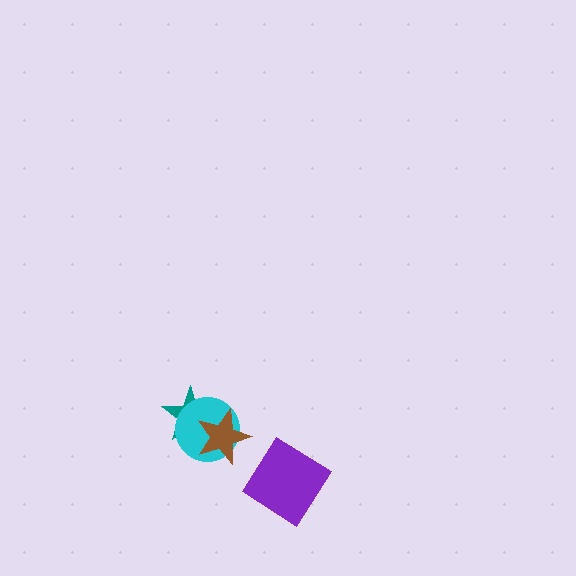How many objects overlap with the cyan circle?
2 objects overlap with the cyan circle.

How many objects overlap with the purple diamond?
0 objects overlap with the purple diamond.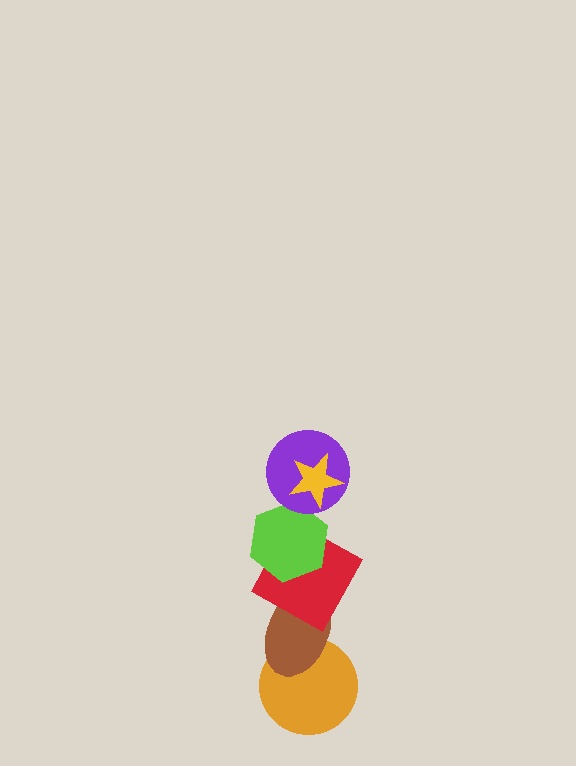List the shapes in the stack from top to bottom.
From top to bottom: the yellow star, the purple circle, the lime hexagon, the red square, the brown ellipse, the orange circle.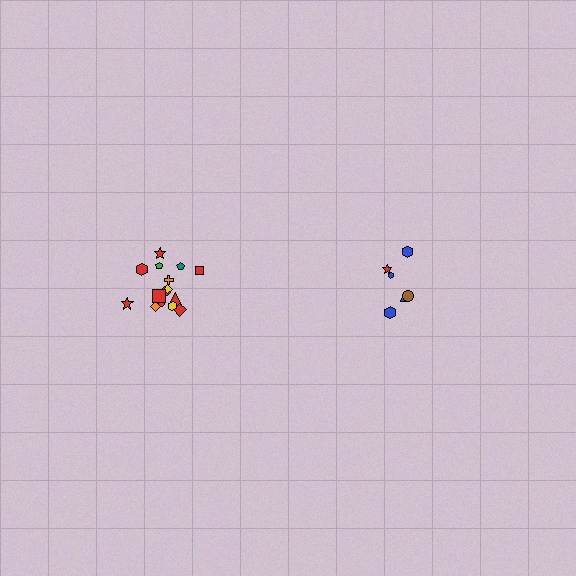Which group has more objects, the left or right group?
The left group.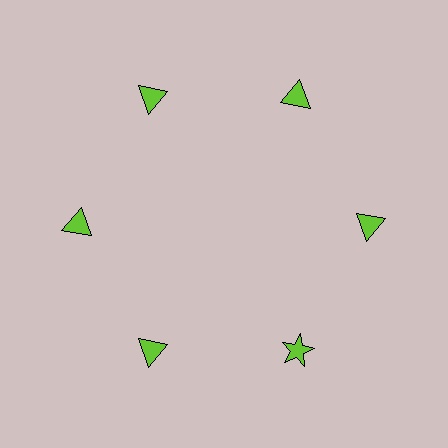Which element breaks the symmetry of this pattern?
The lime star at roughly the 5 o'clock position breaks the symmetry. All other shapes are lime triangles.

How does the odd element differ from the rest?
It has a different shape: star instead of triangle.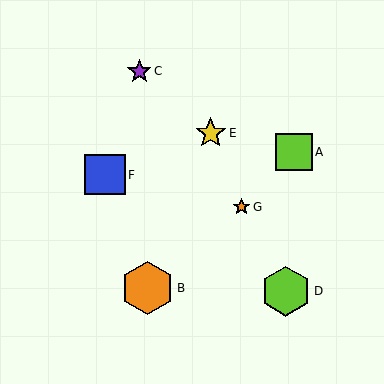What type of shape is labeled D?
Shape D is a lime hexagon.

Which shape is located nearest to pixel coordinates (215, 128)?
The yellow star (labeled E) at (211, 133) is nearest to that location.